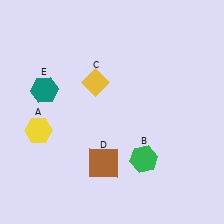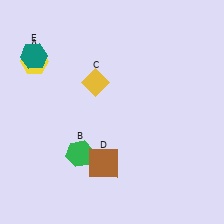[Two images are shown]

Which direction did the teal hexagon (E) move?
The teal hexagon (E) moved up.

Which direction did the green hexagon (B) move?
The green hexagon (B) moved left.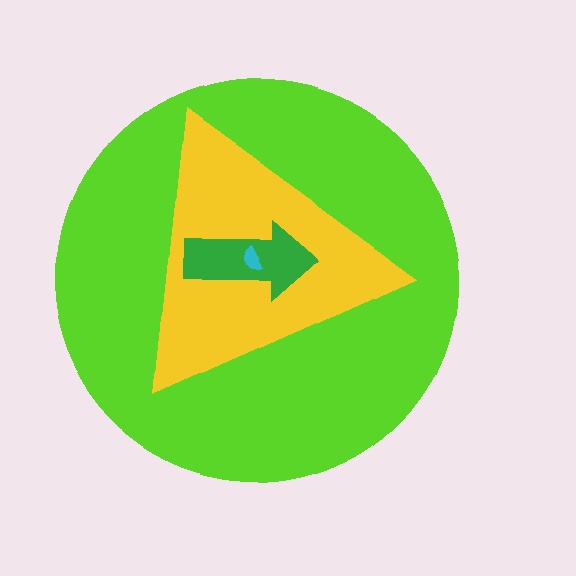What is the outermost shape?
The lime circle.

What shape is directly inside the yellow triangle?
The green arrow.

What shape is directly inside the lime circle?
The yellow triangle.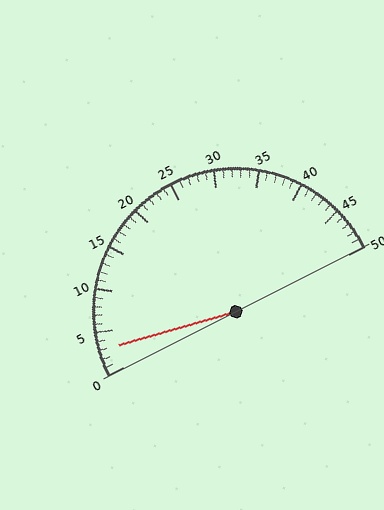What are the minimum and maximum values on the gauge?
The gauge ranges from 0 to 50.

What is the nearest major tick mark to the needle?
The nearest major tick mark is 5.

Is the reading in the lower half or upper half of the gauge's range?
The reading is in the lower half of the range (0 to 50).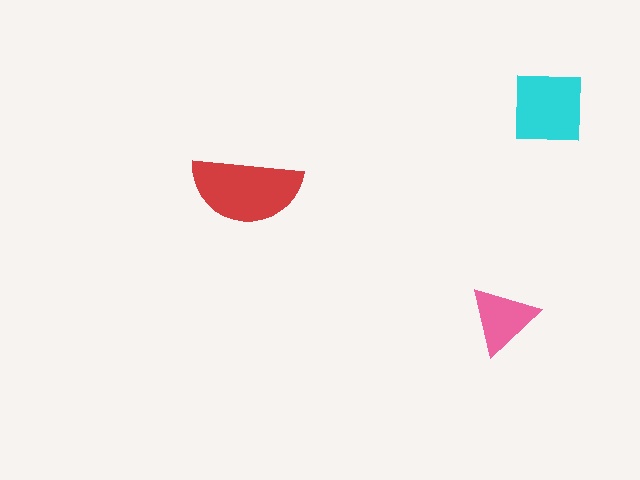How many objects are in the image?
There are 3 objects in the image.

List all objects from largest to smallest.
The red semicircle, the cyan square, the pink triangle.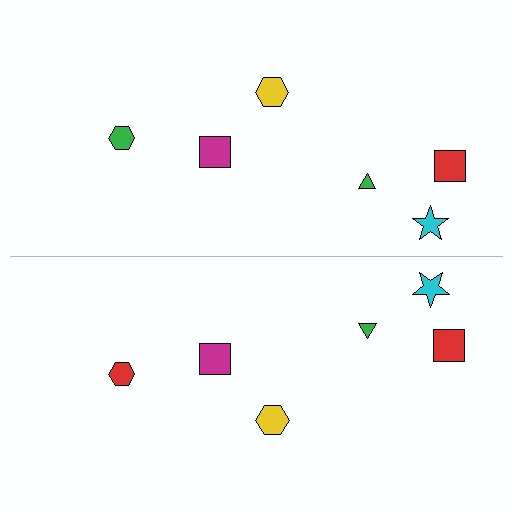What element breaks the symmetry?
The red hexagon on the bottom side breaks the symmetry — its mirror counterpart is green.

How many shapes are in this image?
There are 12 shapes in this image.